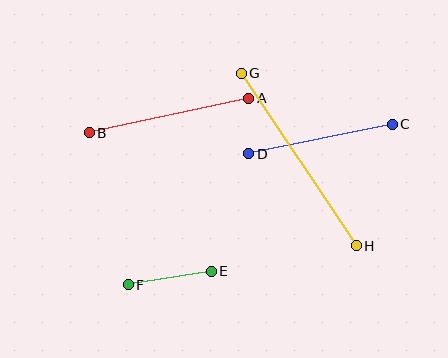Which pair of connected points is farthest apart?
Points G and H are farthest apart.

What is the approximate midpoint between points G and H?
The midpoint is at approximately (299, 159) pixels.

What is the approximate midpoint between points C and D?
The midpoint is at approximately (320, 139) pixels.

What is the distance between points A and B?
The distance is approximately 163 pixels.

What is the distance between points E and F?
The distance is approximately 84 pixels.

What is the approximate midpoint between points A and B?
The midpoint is at approximately (169, 116) pixels.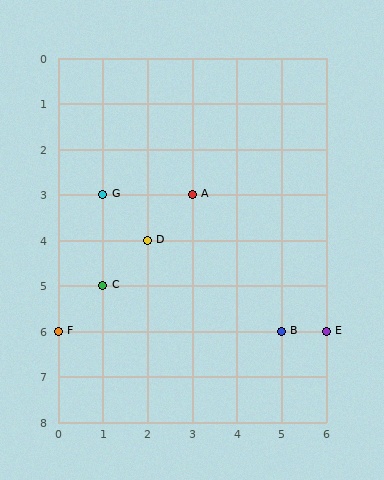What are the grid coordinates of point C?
Point C is at grid coordinates (1, 5).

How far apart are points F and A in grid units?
Points F and A are 3 columns and 3 rows apart (about 4.2 grid units diagonally).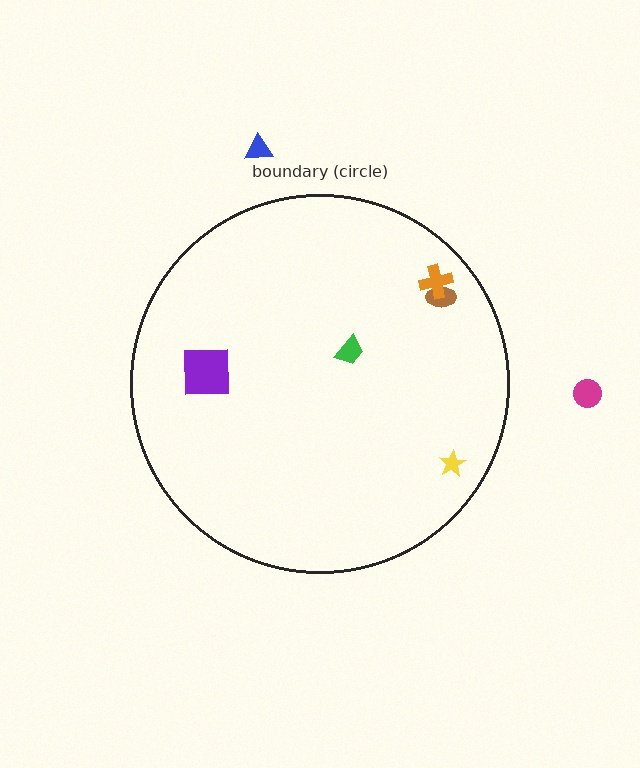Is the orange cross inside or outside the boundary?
Inside.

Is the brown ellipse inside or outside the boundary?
Inside.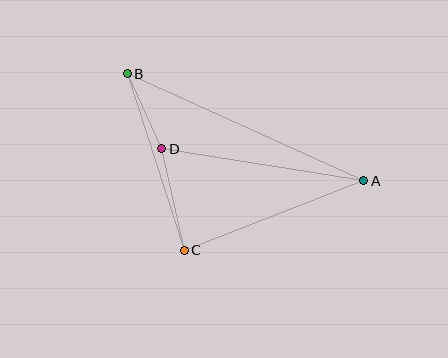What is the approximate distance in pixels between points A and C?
The distance between A and C is approximately 192 pixels.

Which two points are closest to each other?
Points B and D are closest to each other.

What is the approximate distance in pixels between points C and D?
The distance between C and D is approximately 104 pixels.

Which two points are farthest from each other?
Points A and B are farthest from each other.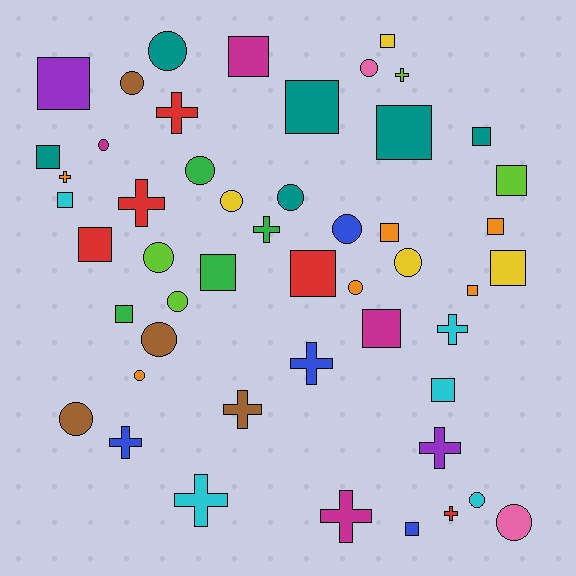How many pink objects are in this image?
There are 2 pink objects.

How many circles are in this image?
There are 17 circles.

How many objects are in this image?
There are 50 objects.